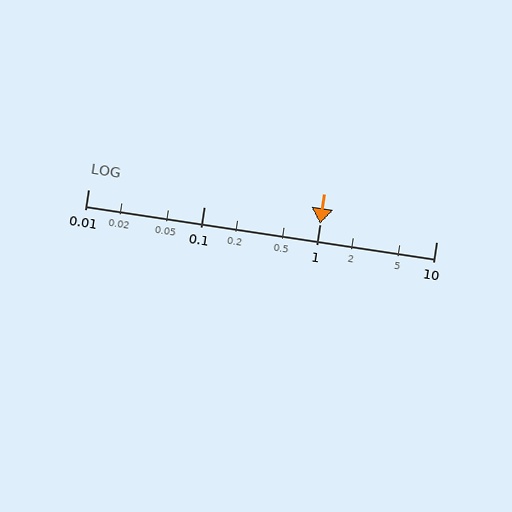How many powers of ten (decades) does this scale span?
The scale spans 3 decades, from 0.01 to 10.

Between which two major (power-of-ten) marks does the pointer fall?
The pointer is between 1 and 10.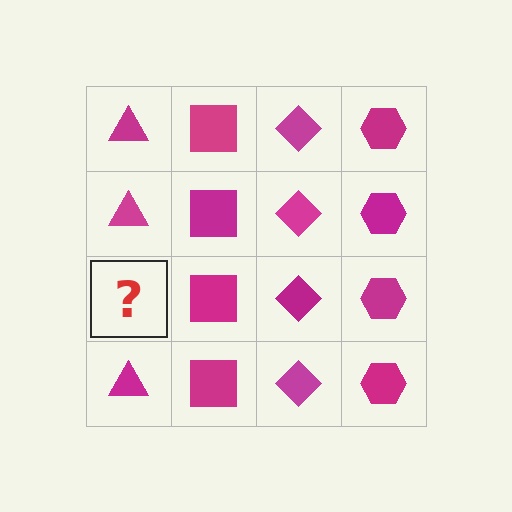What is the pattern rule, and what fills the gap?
The rule is that each column has a consistent shape. The gap should be filled with a magenta triangle.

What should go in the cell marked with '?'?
The missing cell should contain a magenta triangle.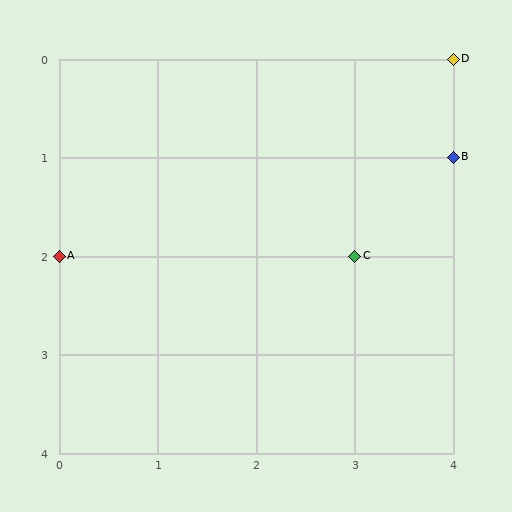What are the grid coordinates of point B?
Point B is at grid coordinates (4, 1).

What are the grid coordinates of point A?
Point A is at grid coordinates (0, 2).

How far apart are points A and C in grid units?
Points A and C are 3 columns apart.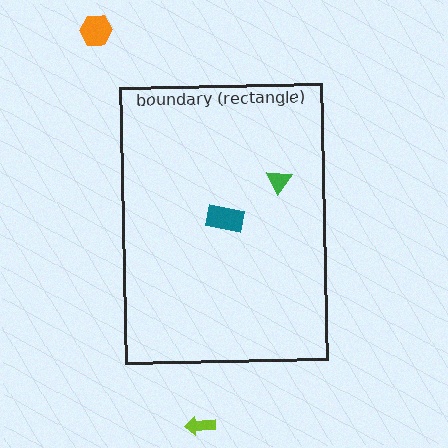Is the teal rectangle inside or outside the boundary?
Inside.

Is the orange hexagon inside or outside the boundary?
Outside.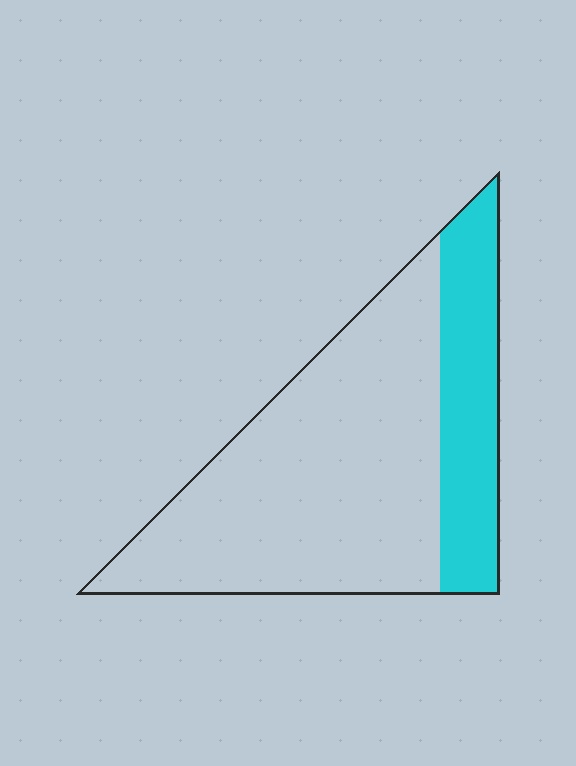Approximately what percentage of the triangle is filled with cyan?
Approximately 25%.